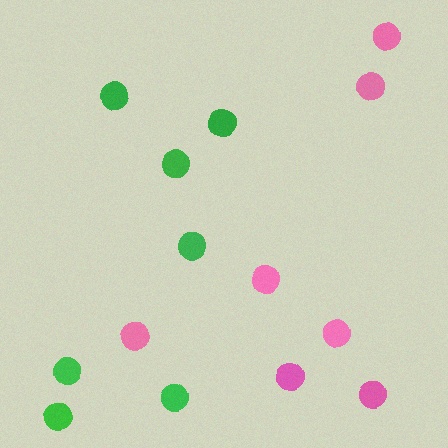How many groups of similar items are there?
There are 2 groups: one group of pink circles (7) and one group of green circles (7).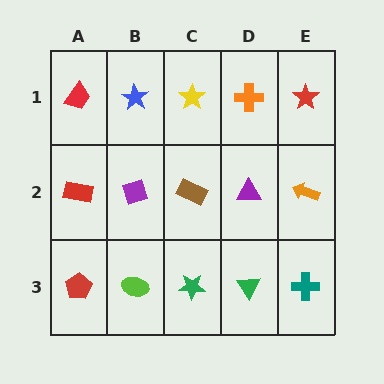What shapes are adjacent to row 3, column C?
A brown rectangle (row 2, column C), a lime ellipse (row 3, column B), a green triangle (row 3, column D).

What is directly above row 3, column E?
An orange arrow.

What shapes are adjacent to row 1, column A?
A red rectangle (row 2, column A), a blue star (row 1, column B).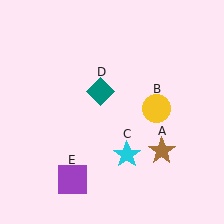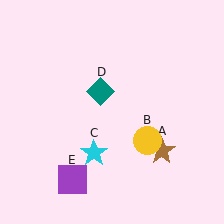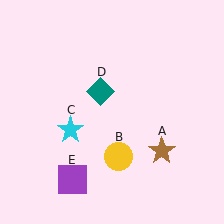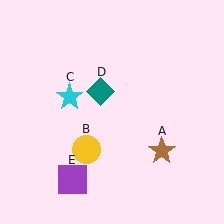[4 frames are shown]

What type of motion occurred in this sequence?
The yellow circle (object B), cyan star (object C) rotated clockwise around the center of the scene.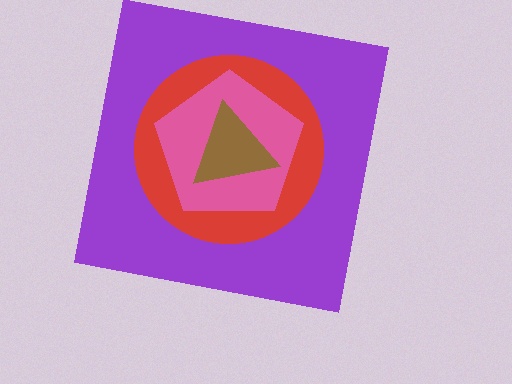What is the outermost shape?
The purple square.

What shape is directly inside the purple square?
The red circle.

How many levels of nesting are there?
4.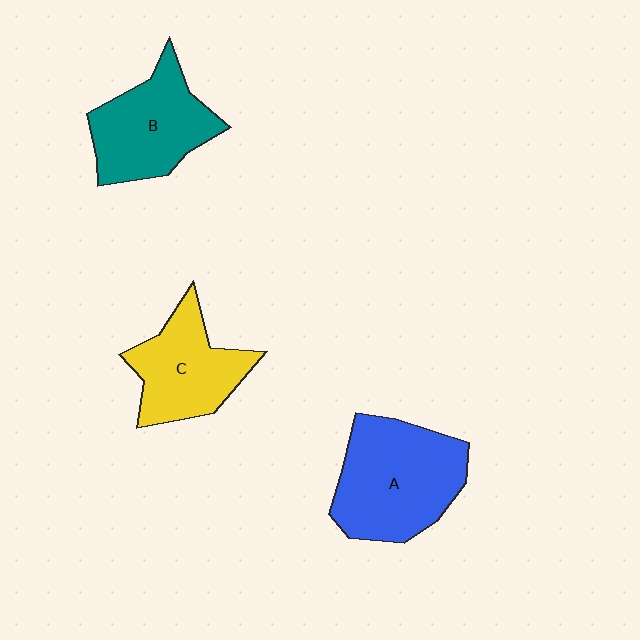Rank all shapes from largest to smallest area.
From largest to smallest: A (blue), B (teal), C (yellow).